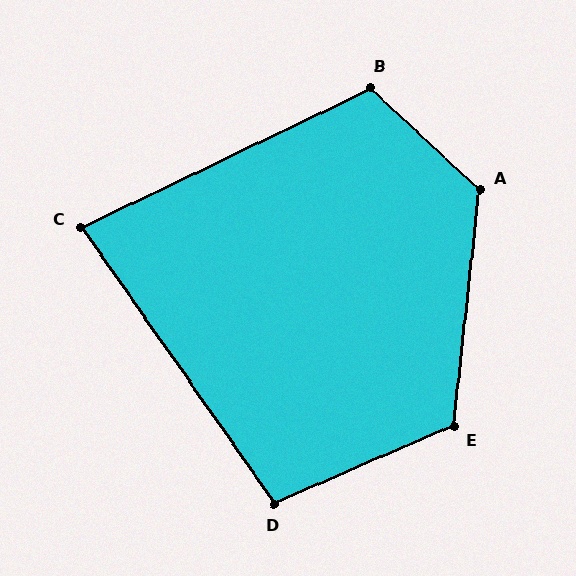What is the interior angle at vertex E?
Approximately 120 degrees (obtuse).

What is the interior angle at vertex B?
Approximately 112 degrees (obtuse).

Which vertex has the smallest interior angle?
C, at approximately 81 degrees.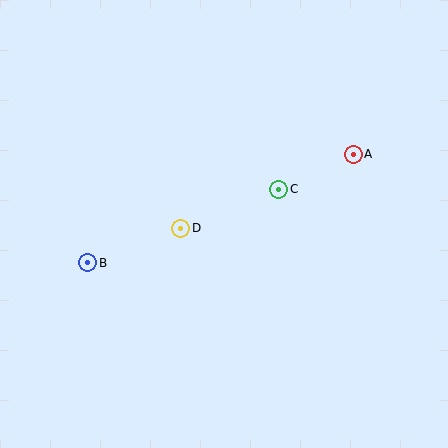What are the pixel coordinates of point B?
Point B is at (88, 263).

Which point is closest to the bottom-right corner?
Point A is closest to the bottom-right corner.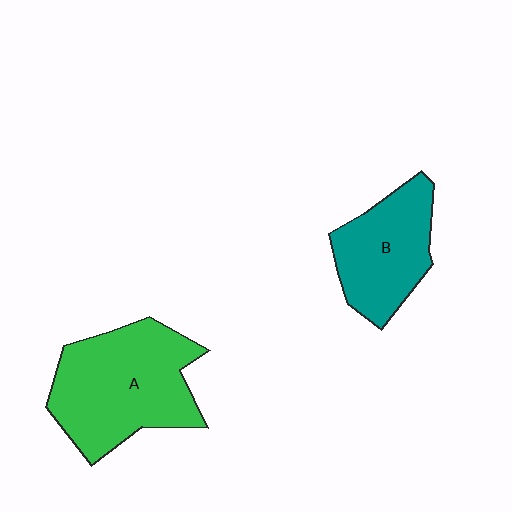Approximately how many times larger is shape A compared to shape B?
Approximately 1.5 times.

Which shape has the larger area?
Shape A (green).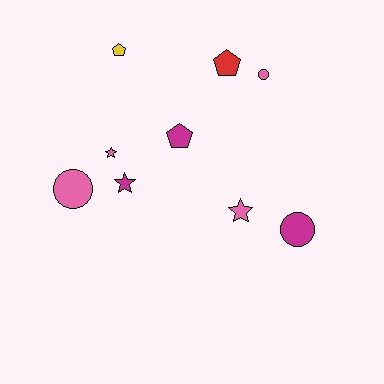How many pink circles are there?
There are 2 pink circles.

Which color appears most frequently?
Pink, with 4 objects.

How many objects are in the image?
There are 9 objects.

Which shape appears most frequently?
Pentagon, with 3 objects.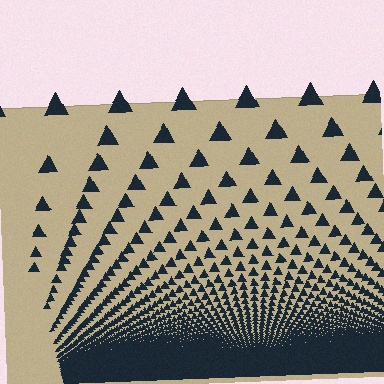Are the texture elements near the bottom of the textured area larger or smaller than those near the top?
Smaller. The gradient is inverted — elements near the bottom are smaller and denser.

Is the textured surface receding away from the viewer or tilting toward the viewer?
The surface appears to tilt toward the viewer. Texture elements get larger and sparser toward the top.